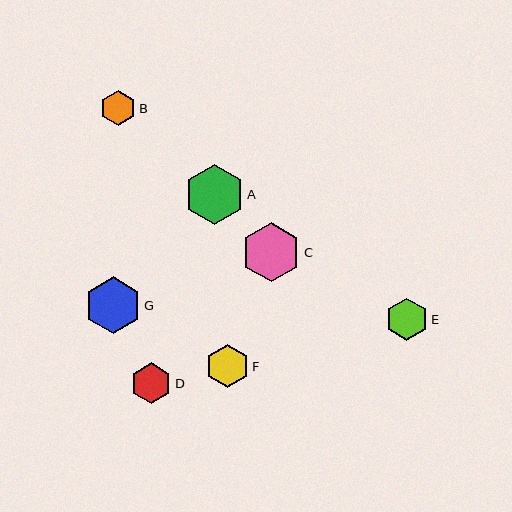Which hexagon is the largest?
Hexagon A is the largest with a size of approximately 60 pixels.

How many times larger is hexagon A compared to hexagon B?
Hexagon A is approximately 1.7 times the size of hexagon B.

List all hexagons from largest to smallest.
From largest to smallest: A, C, G, F, E, D, B.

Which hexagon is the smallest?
Hexagon B is the smallest with a size of approximately 35 pixels.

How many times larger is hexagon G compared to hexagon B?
Hexagon G is approximately 1.6 times the size of hexagon B.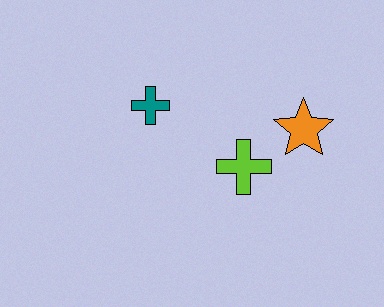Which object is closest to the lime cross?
The orange star is closest to the lime cross.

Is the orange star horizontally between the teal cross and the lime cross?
No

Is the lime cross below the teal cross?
Yes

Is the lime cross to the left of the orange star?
Yes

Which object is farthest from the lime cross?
The teal cross is farthest from the lime cross.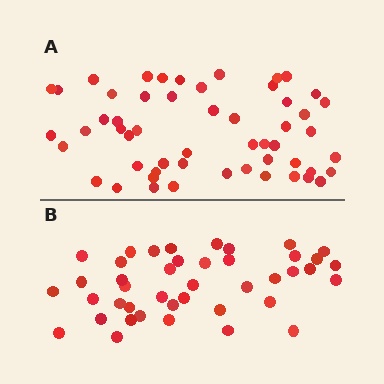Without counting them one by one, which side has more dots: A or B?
Region A (the top region) has more dots.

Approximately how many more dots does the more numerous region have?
Region A has roughly 12 or so more dots than region B.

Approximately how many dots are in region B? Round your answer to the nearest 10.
About 40 dots. (The exact count is 42, which rounds to 40.)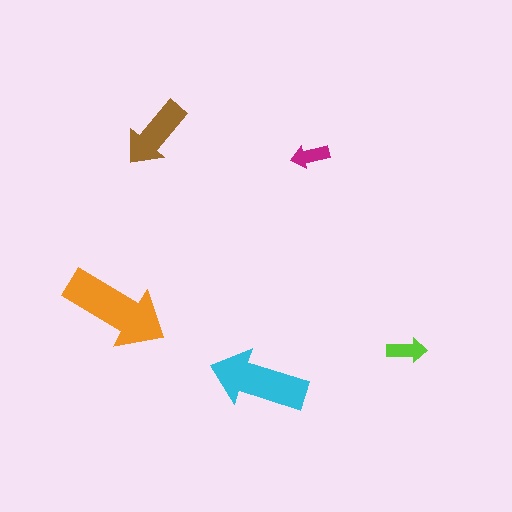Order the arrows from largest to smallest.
the orange one, the cyan one, the brown one, the lime one, the magenta one.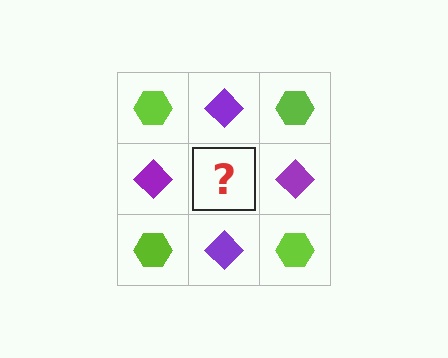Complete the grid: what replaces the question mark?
The question mark should be replaced with a lime hexagon.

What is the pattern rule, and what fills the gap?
The rule is that it alternates lime hexagon and purple diamond in a checkerboard pattern. The gap should be filled with a lime hexagon.